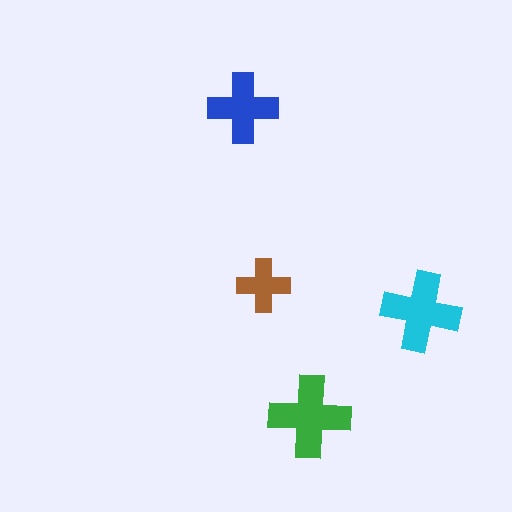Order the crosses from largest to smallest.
the green one, the cyan one, the blue one, the brown one.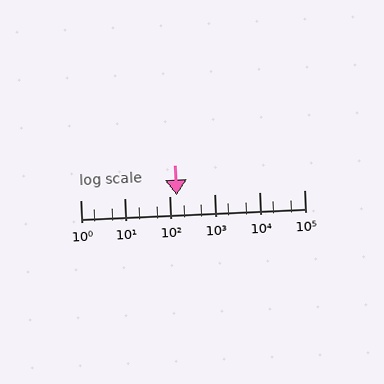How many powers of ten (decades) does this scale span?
The scale spans 5 decades, from 1 to 100000.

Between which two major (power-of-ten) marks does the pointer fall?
The pointer is between 100 and 1000.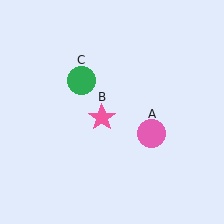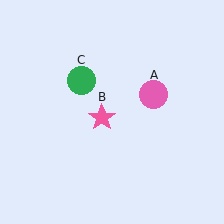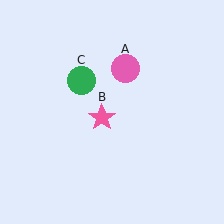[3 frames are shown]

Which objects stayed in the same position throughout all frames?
Pink star (object B) and green circle (object C) remained stationary.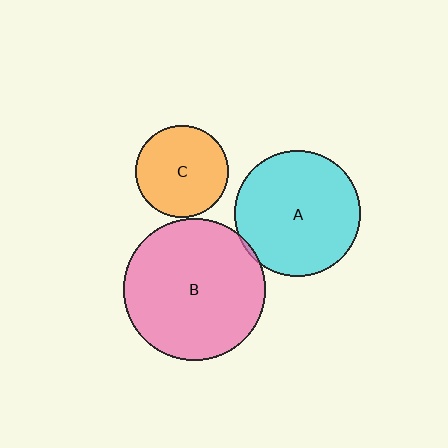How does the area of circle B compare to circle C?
Approximately 2.4 times.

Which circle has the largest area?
Circle B (pink).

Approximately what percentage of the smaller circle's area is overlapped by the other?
Approximately 5%.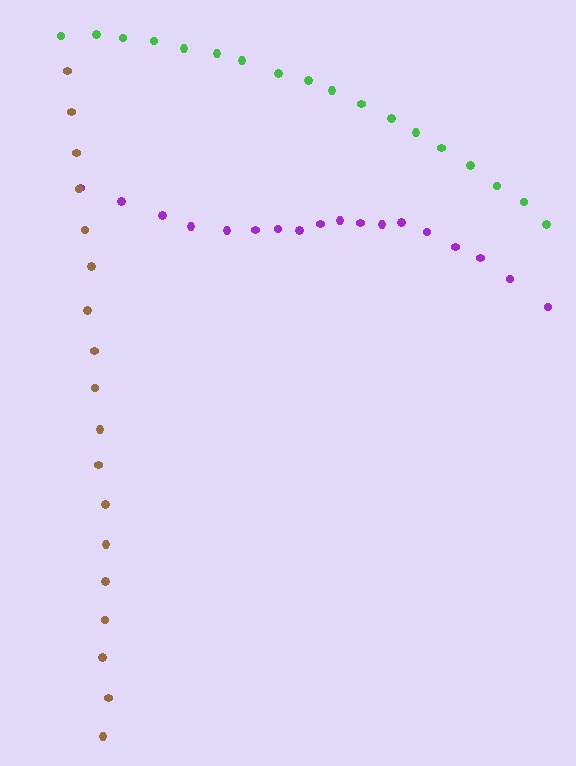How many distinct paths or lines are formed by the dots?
There are 3 distinct paths.